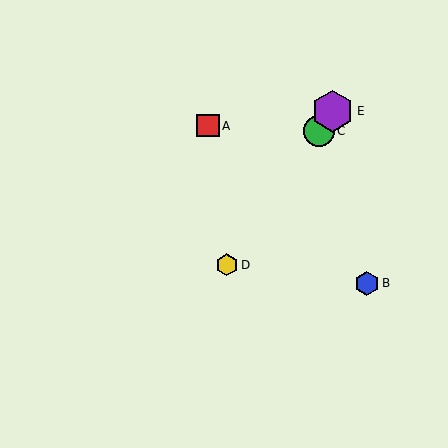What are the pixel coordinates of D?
Object D is at (227, 265).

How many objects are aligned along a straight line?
3 objects (C, D, E) are aligned along a straight line.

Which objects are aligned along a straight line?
Objects C, D, E are aligned along a straight line.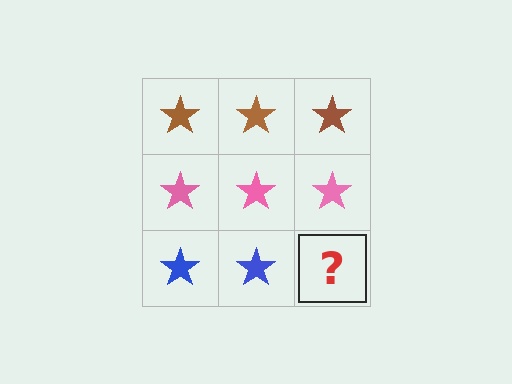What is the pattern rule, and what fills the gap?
The rule is that each row has a consistent color. The gap should be filled with a blue star.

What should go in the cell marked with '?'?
The missing cell should contain a blue star.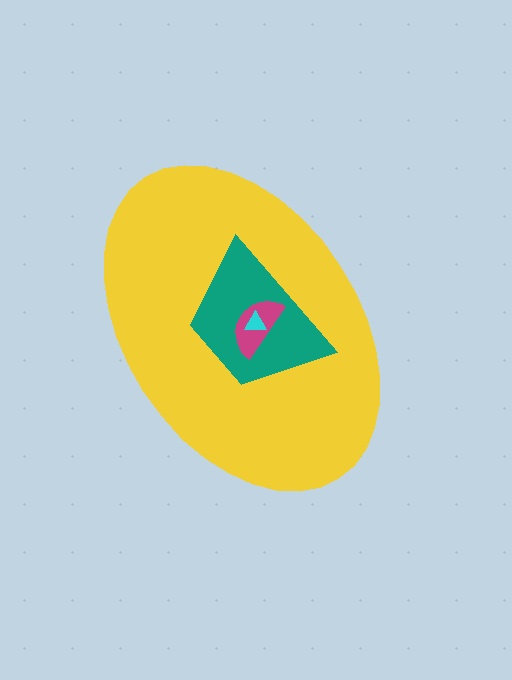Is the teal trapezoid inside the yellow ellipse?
Yes.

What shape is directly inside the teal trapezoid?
The magenta semicircle.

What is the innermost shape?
The cyan triangle.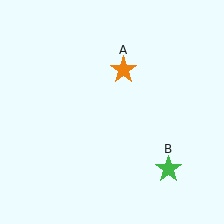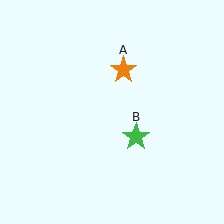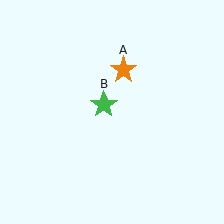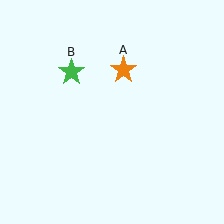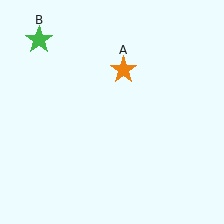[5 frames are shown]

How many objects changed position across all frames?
1 object changed position: green star (object B).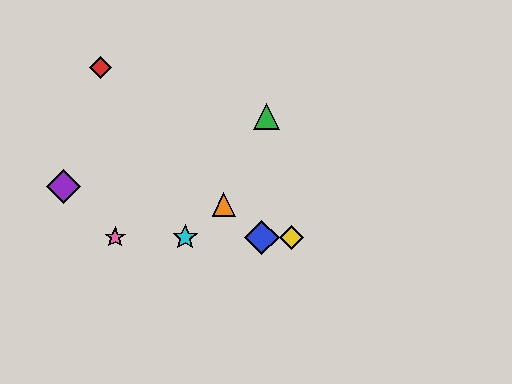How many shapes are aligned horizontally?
4 shapes (the blue diamond, the yellow diamond, the cyan star, the pink star) are aligned horizontally.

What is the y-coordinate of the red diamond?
The red diamond is at y≈68.